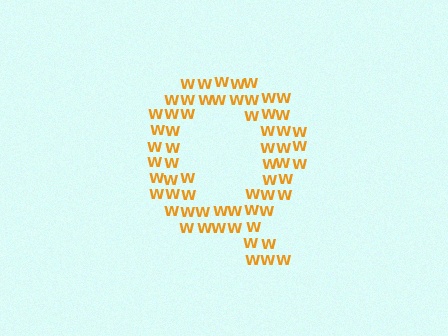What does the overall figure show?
The overall figure shows the letter Q.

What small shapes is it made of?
It is made of small letter W's.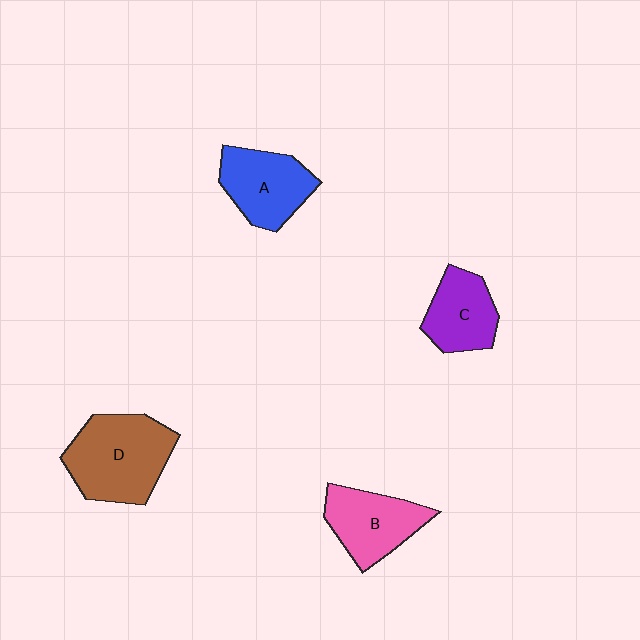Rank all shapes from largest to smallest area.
From largest to smallest: D (brown), A (blue), B (pink), C (purple).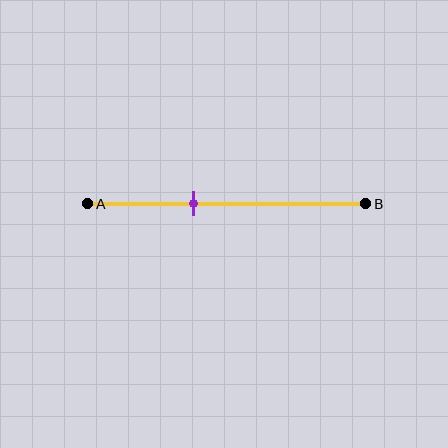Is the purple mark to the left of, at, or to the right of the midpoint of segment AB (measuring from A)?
The purple mark is to the left of the midpoint of segment AB.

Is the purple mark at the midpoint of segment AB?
No, the mark is at about 40% from A, not at the 50% midpoint.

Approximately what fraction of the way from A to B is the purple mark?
The purple mark is approximately 40% of the way from A to B.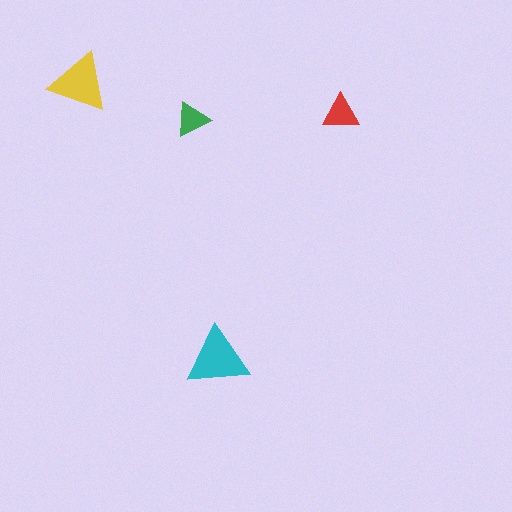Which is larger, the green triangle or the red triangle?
The red one.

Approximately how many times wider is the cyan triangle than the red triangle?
About 1.5 times wider.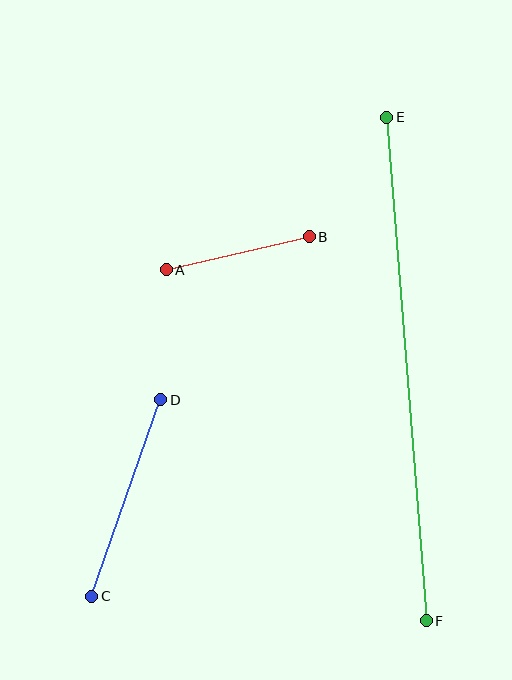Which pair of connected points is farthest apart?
Points E and F are farthest apart.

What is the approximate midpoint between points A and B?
The midpoint is at approximately (238, 253) pixels.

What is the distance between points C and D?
The distance is approximately 208 pixels.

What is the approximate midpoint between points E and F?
The midpoint is at approximately (407, 369) pixels.